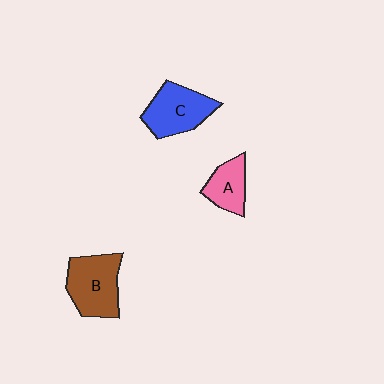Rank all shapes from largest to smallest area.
From largest to smallest: B (brown), C (blue), A (pink).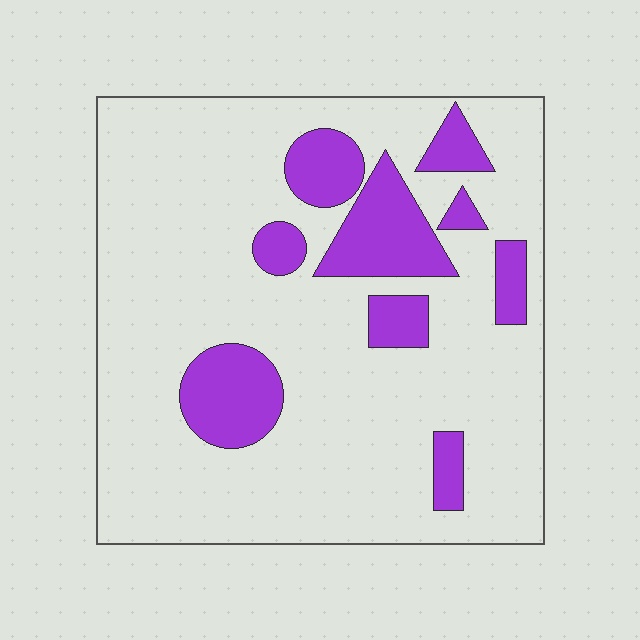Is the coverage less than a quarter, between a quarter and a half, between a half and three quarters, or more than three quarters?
Less than a quarter.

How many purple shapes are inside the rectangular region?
9.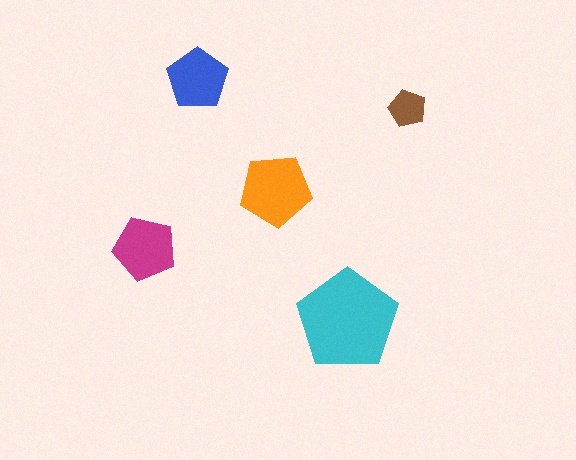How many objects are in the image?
There are 5 objects in the image.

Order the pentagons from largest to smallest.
the cyan one, the orange one, the magenta one, the blue one, the brown one.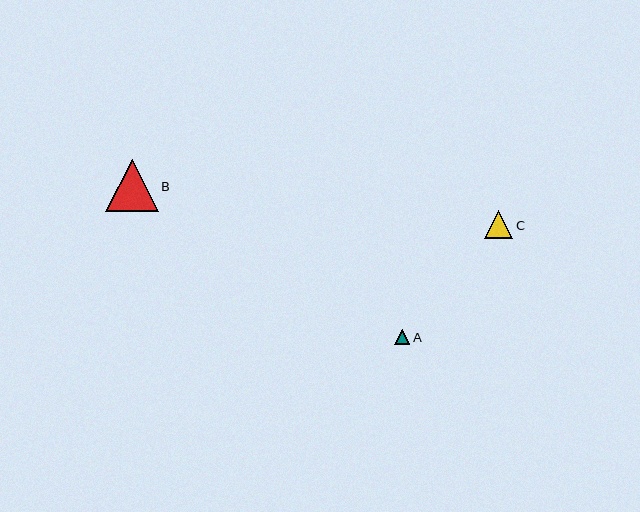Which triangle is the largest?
Triangle B is the largest with a size of approximately 52 pixels.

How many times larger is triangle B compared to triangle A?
Triangle B is approximately 3.5 times the size of triangle A.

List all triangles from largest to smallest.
From largest to smallest: B, C, A.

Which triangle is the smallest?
Triangle A is the smallest with a size of approximately 15 pixels.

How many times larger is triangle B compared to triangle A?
Triangle B is approximately 3.5 times the size of triangle A.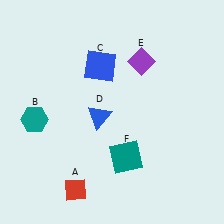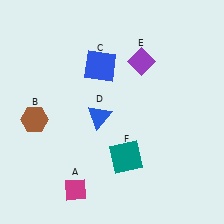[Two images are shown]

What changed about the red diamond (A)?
In Image 1, A is red. In Image 2, it changed to magenta.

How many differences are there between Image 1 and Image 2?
There are 2 differences between the two images.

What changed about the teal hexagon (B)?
In Image 1, B is teal. In Image 2, it changed to brown.